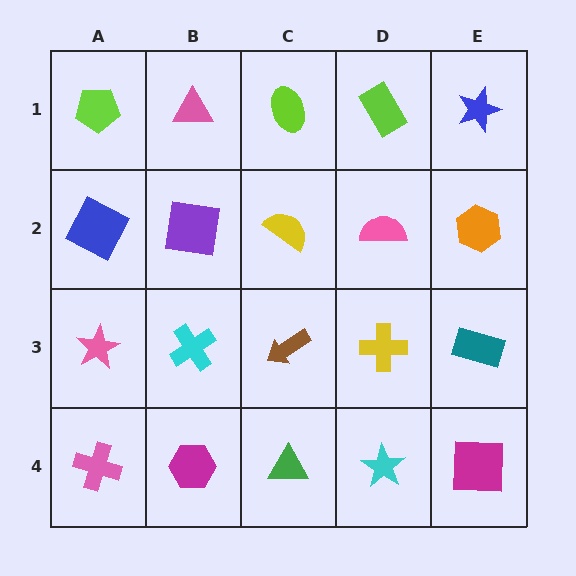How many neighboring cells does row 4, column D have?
3.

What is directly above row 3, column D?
A pink semicircle.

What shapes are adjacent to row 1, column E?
An orange hexagon (row 2, column E), a lime rectangle (row 1, column D).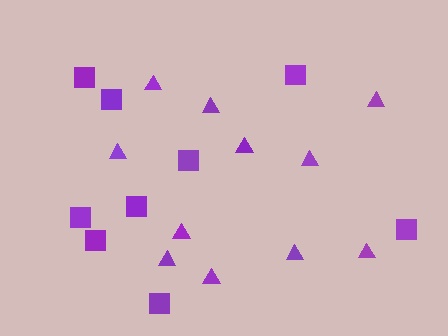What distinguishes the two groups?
There are 2 groups: one group of triangles (11) and one group of squares (9).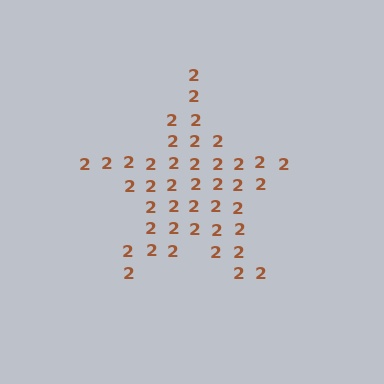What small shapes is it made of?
It is made of small digit 2's.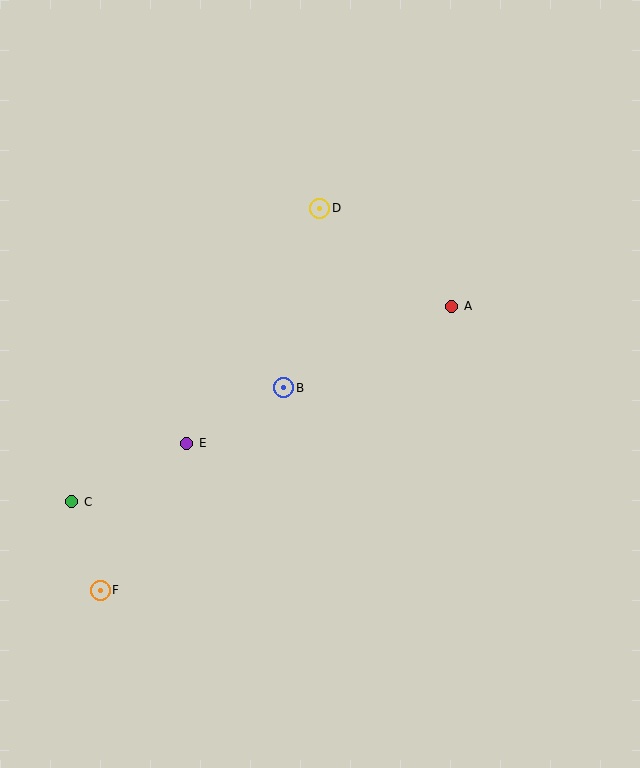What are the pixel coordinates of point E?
Point E is at (187, 443).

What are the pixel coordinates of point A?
Point A is at (452, 306).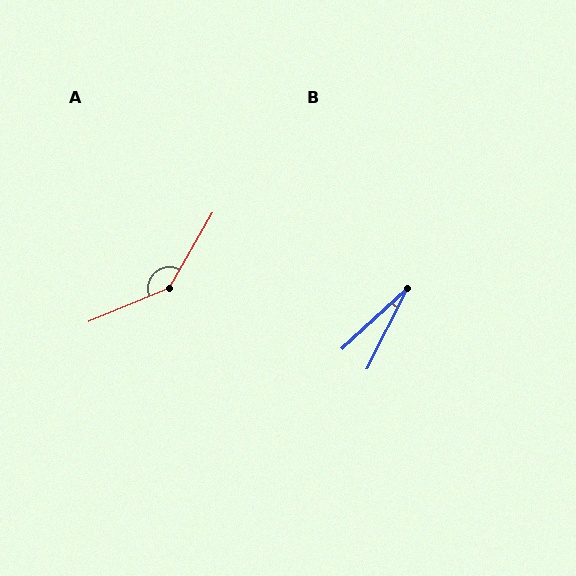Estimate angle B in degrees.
Approximately 21 degrees.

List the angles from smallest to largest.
B (21°), A (143°).